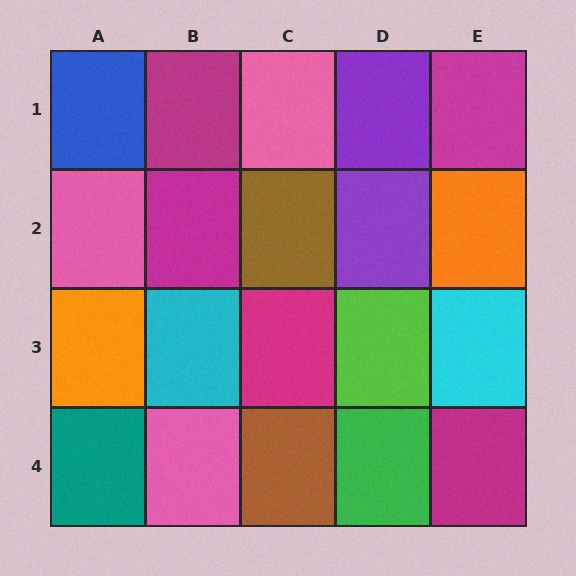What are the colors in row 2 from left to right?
Pink, magenta, brown, purple, orange.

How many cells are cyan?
2 cells are cyan.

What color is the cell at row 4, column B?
Pink.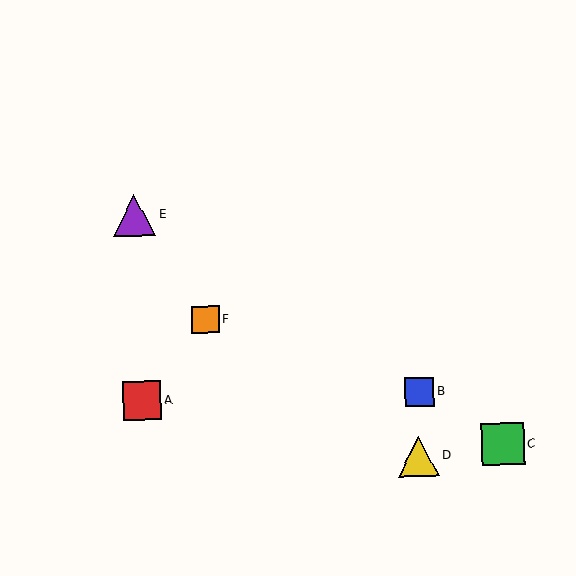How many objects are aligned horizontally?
2 objects (A, B) are aligned horizontally.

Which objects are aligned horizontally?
Objects A, B are aligned horizontally.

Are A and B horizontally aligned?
Yes, both are at y≈400.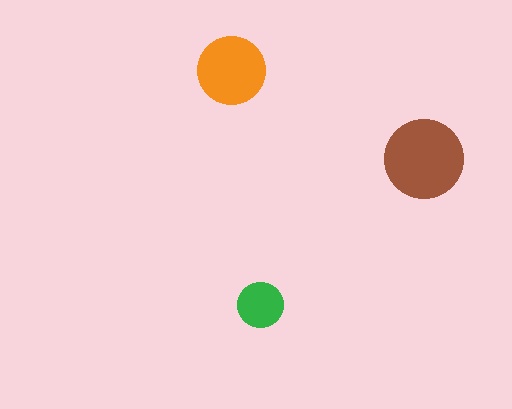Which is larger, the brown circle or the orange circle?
The brown one.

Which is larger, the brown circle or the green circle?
The brown one.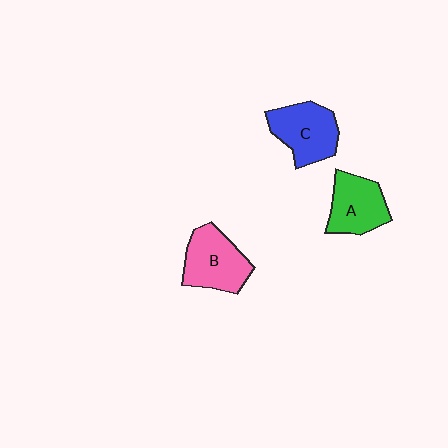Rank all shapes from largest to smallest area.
From largest to smallest: B (pink), C (blue), A (green).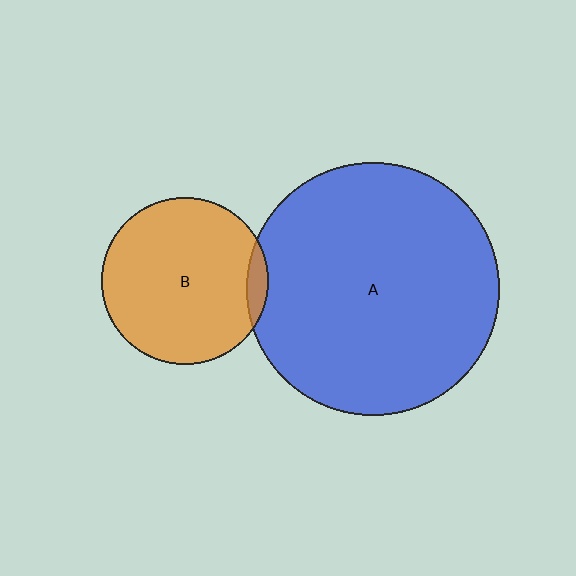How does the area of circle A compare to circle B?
Approximately 2.3 times.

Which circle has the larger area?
Circle A (blue).